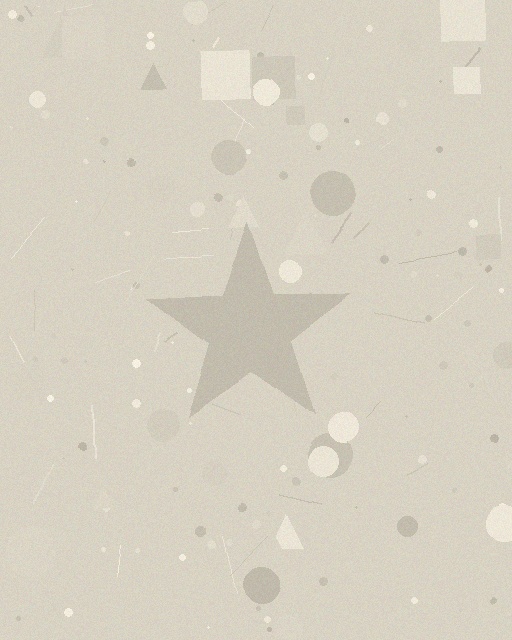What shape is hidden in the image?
A star is hidden in the image.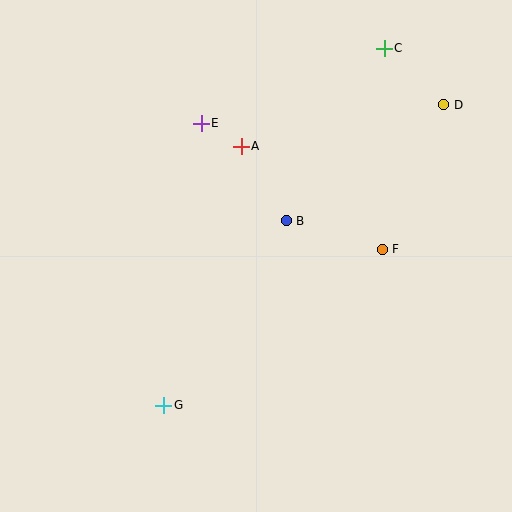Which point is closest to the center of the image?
Point B at (286, 221) is closest to the center.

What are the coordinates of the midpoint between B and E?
The midpoint between B and E is at (244, 172).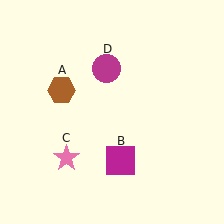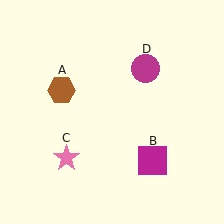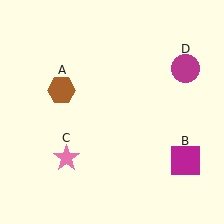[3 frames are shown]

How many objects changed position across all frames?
2 objects changed position: magenta square (object B), magenta circle (object D).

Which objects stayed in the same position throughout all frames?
Brown hexagon (object A) and pink star (object C) remained stationary.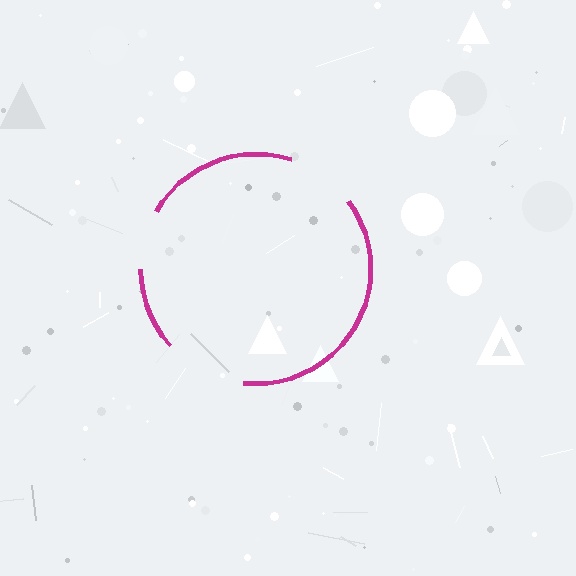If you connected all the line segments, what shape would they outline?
They would outline a circle.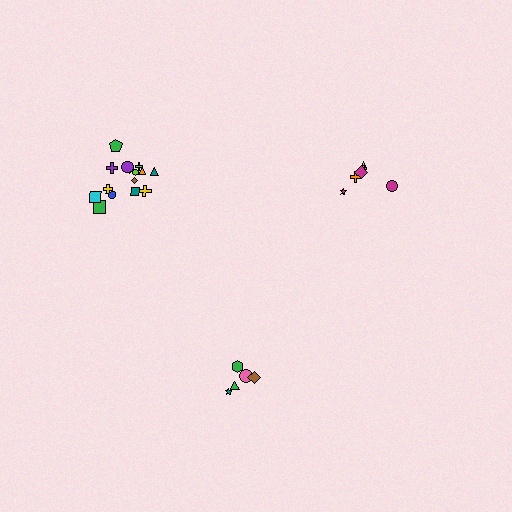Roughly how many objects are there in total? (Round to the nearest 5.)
Roughly 25 objects in total.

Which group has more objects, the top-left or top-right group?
The top-left group.